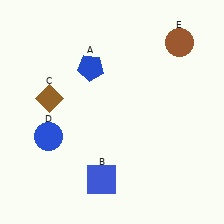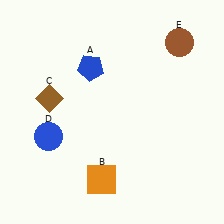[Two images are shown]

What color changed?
The square (B) changed from blue in Image 1 to orange in Image 2.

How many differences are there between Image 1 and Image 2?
There is 1 difference between the two images.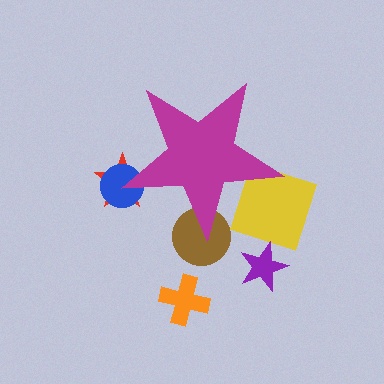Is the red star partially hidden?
Yes, the red star is partially hidden behind the magenta star.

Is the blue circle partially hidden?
Yes, the blue circle is partially hidden behind the magenta star.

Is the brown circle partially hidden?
Yes, the brown circle is partially hidden behind the magenta star.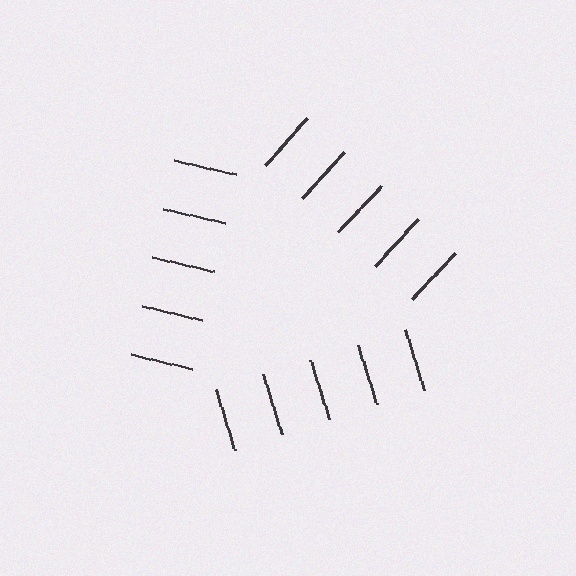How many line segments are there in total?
15 — 5 along each of the 3 edges.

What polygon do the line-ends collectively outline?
An illusory triangle — the line segments terminate on its edges but no continuous stroke is drawn.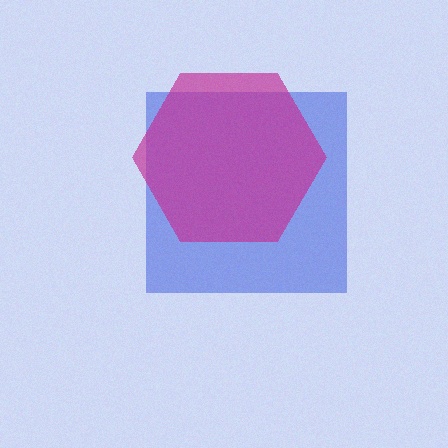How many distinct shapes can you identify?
There are 2 distinct shapes: a blue square, a magenta hexagon.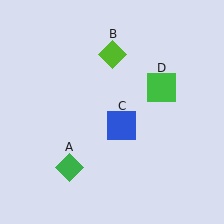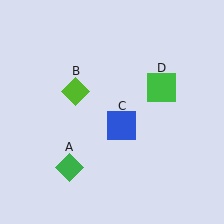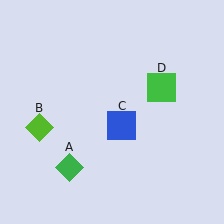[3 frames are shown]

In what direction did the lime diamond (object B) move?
The lime diamond (object B) moved down and to the left.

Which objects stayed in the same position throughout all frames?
Green diamond (object A) and blue square (object C) and green square (object D) remained stationary.